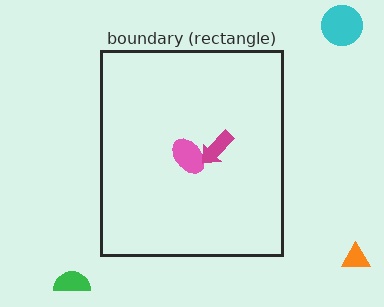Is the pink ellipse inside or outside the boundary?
Inside.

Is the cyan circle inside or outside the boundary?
Outside.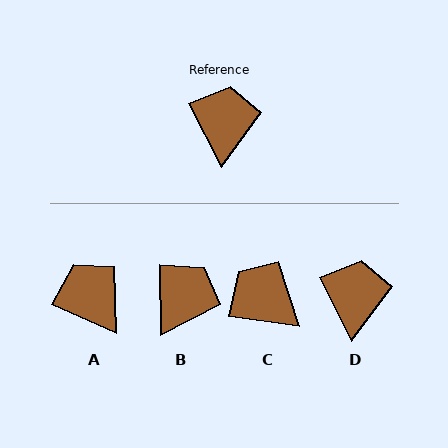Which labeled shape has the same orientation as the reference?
D.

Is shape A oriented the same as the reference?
No, it is off by about 39 degrees.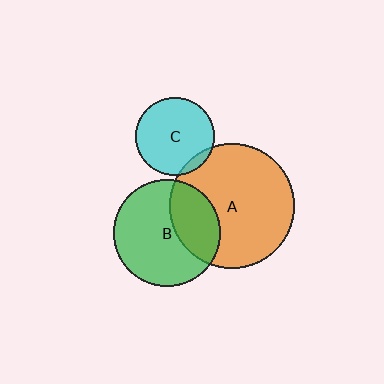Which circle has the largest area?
Circle A (orange).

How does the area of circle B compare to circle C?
Approximately 1.9 times.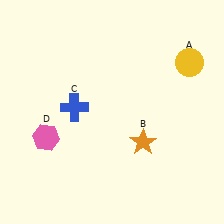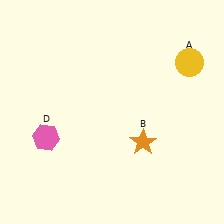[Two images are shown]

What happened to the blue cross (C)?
The blue cross (C) was removed in Image 2. It was in the top-left area of Image 1.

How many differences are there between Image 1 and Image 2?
There is 1 difference between the two images.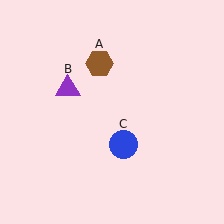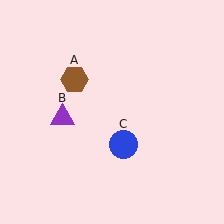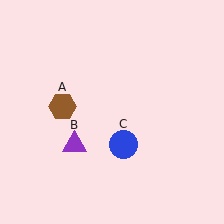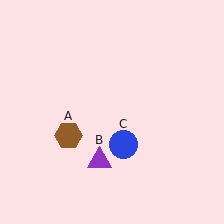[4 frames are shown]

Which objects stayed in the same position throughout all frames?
Blue circle (object C) remained stationary.